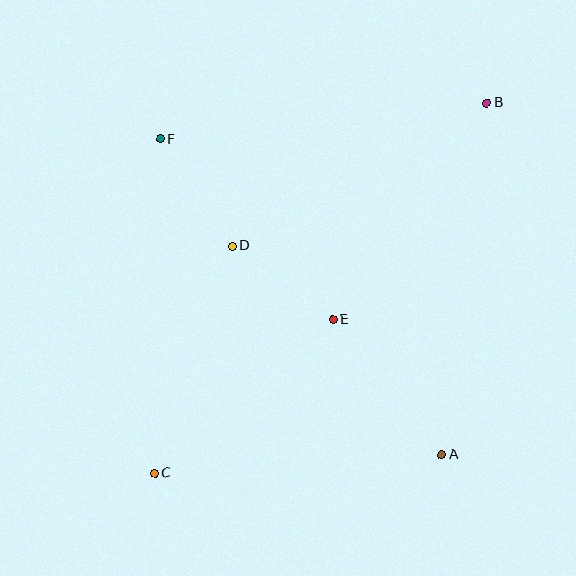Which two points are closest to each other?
Points D and E are closest to each other.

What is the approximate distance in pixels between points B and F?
The distance between B and F is approximately 328 pixels.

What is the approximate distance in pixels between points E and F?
The distance between E and F is approximately 249 pixels.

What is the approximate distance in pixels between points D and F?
The distance between D and F is approximately 129 pixels.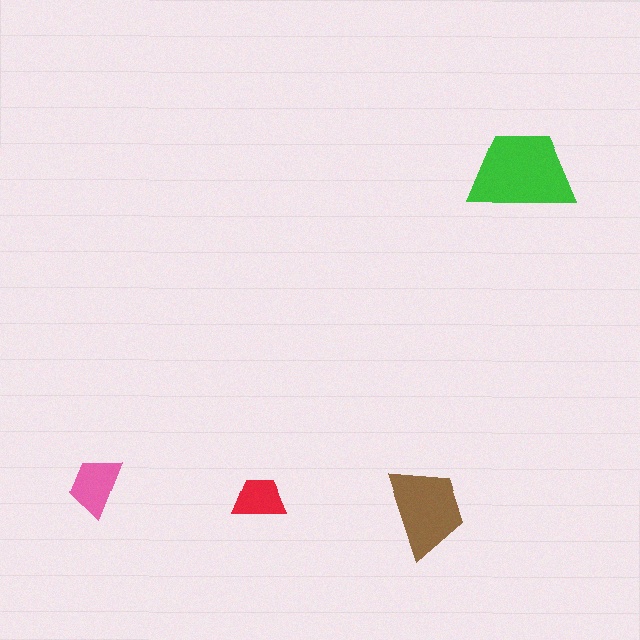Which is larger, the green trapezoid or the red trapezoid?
The green one.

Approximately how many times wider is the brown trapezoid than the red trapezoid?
About 1.5 times wider.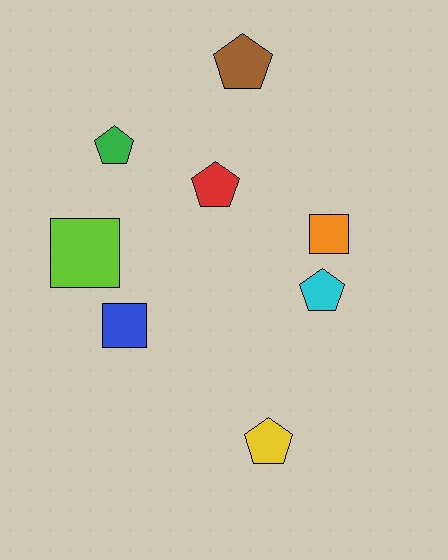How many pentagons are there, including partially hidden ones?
There are 5 pentagons.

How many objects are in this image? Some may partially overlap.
There are 8 objects.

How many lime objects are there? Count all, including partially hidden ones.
There is 1 lime object.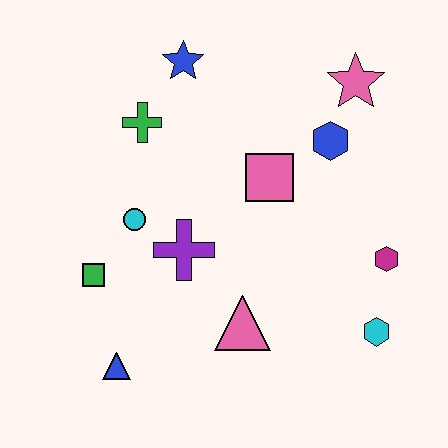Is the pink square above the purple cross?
Yes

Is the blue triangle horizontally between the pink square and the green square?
Yes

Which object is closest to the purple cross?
The cyan circle is closest to the purple cross.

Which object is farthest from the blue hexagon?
The blue triangle is farthest from the blue hexagon.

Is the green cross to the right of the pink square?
No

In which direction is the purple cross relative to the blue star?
The purple cross is below the blue star.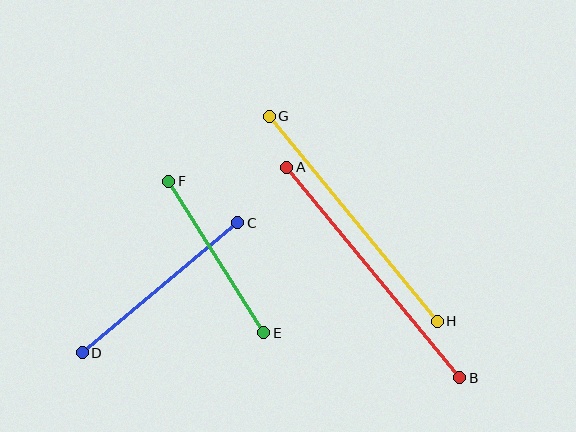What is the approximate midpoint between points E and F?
The midpoint is at approximately (216, 257) pixels.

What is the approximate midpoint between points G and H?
The midpoint is at approximately (353, 219) pixels.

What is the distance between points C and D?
The distance is approximately 203 pixels.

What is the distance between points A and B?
The distance is approximately 273 pixels.